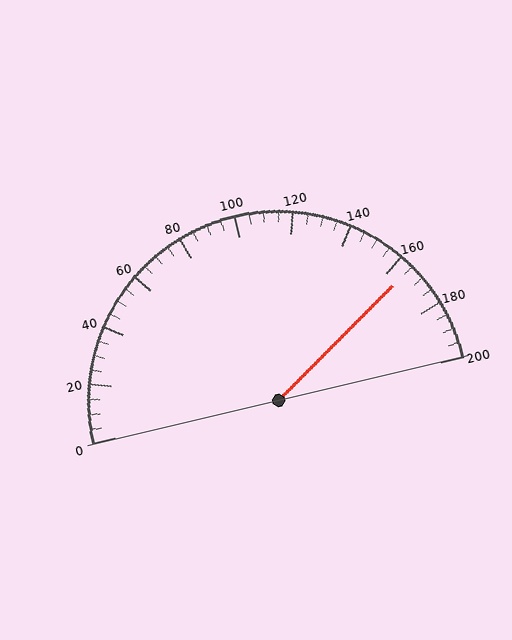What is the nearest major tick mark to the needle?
The nearest major tick mark is 160.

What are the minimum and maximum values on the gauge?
The gauge ranges from 0 to 200.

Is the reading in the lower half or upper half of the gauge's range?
The reading is in the upper half of the range (0 to 200).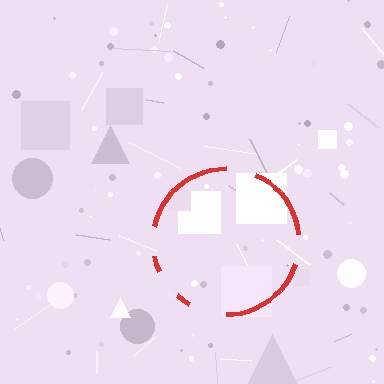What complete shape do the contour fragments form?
The contour fragments form a circle.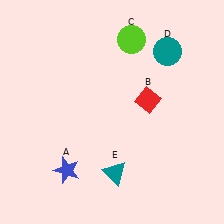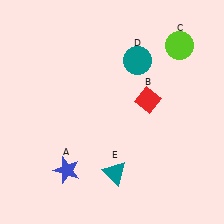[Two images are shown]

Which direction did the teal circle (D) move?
The teal circle (D) moved left.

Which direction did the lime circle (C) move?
The lime circle (C) moved right.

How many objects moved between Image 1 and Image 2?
2 objects moved between the two images.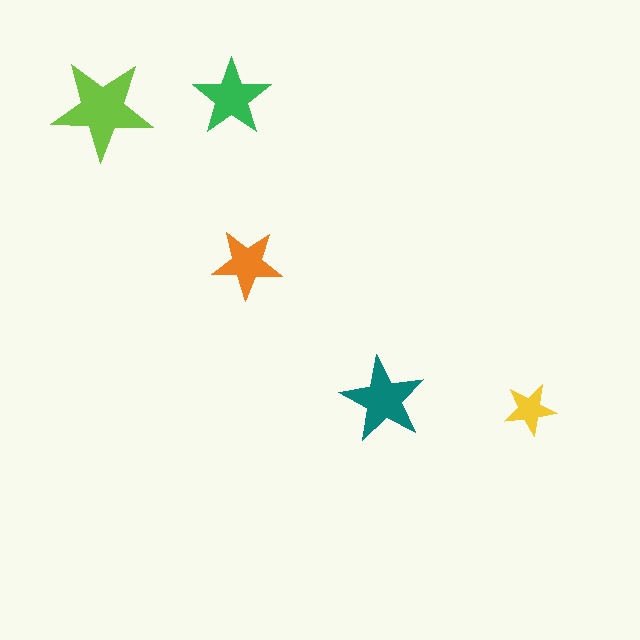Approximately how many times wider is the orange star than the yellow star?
About 1.5 times wider.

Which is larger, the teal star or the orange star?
The teal one.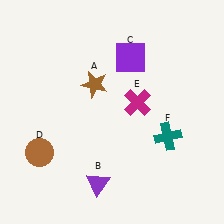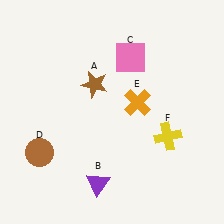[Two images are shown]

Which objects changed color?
C changed from purple to pink. E changed from magenta to orange. F changed from teal to yellow.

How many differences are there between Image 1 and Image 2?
There are 3 differences between the two images.